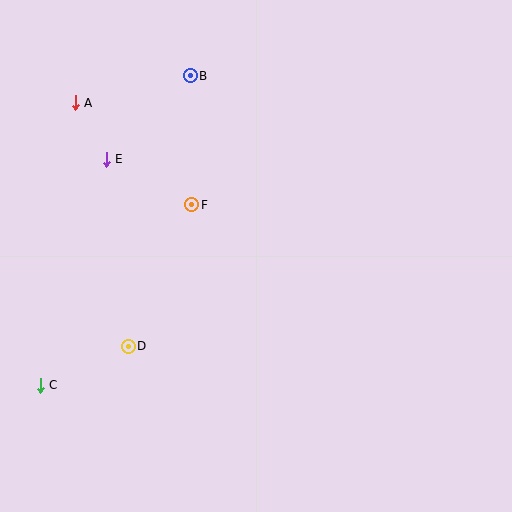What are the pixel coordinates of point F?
Point F is at (192, 205).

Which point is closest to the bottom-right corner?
Point D is closest to the bottom-right corner.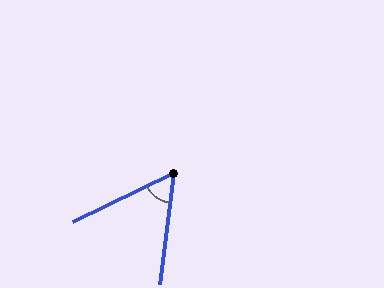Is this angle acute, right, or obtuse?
It is acute.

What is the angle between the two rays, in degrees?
Approximately 57 degrees.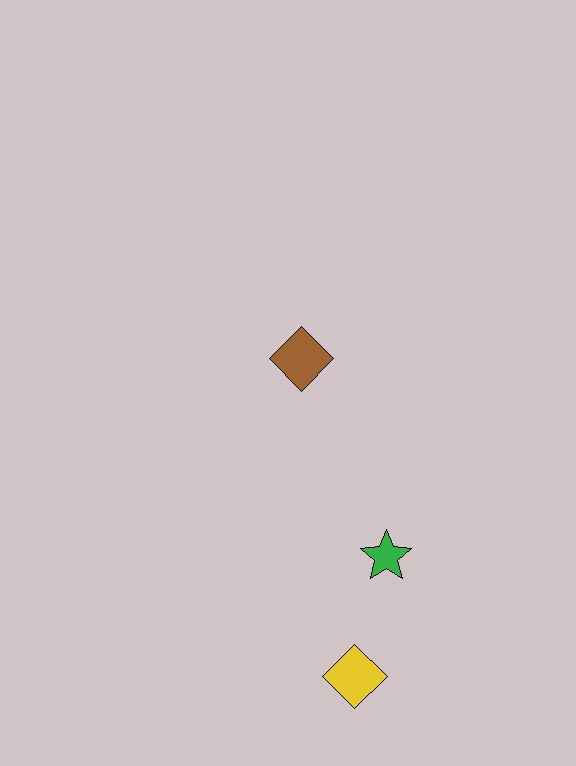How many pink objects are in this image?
There are no pink objects.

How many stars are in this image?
There is 1 star.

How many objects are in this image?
There are 3 objects.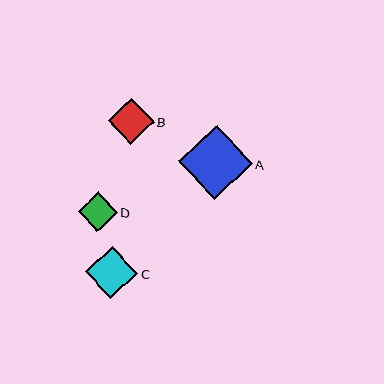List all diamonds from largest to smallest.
From largest to smallest: A, C, B, D.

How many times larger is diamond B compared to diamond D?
Diamond B is approximately 1.2 times the size of diamond D.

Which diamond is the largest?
Diamond A is the largest with a size of approximately 74 pixels.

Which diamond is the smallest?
Diamond D is the smallest with a size of approximately 39 pixels.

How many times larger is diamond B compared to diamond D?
Diamond B is approximately 1.2 times the size of diamond D.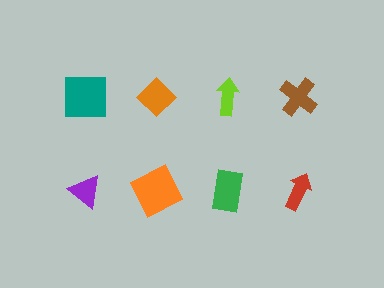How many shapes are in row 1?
4 shapes.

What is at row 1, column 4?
A brown cross.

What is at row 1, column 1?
A teal square.